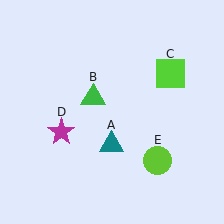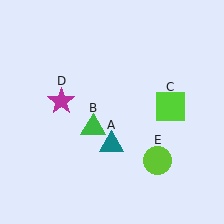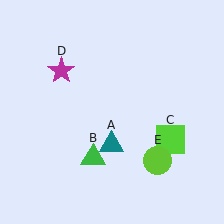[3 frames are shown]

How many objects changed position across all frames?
3 objects changed position: green triangle (object B), lime square (object C), magenta star (object D).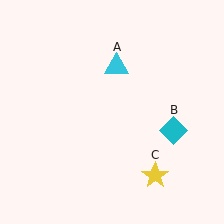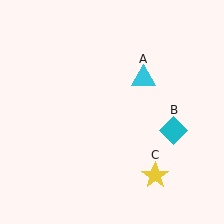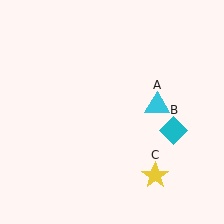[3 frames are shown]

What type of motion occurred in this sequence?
The cyan triangle (object A) rotated clockwise around the center of the scene.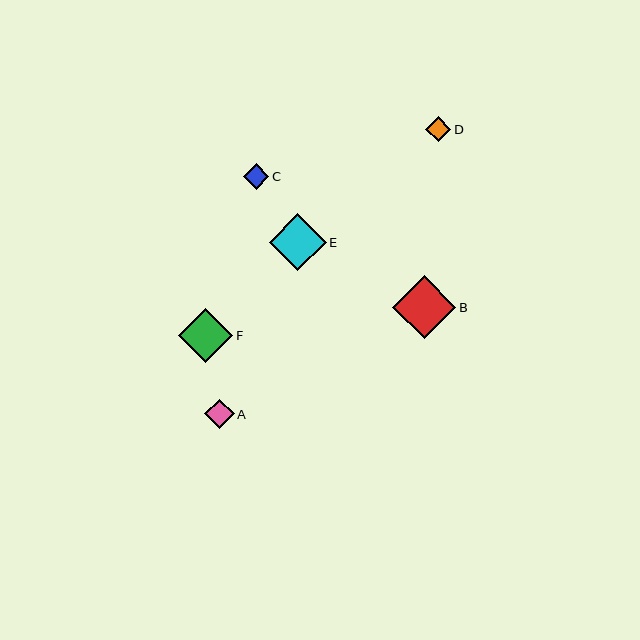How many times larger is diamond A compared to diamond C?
Diamond A is approximately 1.2 times the size of diamond C.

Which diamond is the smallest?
Diamond C is the smallest with a size of approximately 25 pixels.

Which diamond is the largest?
Diamond B is the largest with a size of approximately 63 pixels.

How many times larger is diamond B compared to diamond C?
Diamond B is approximately 2.5 times the size of diamond C.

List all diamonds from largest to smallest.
From largest to smallest: B, E, F, A, D, C.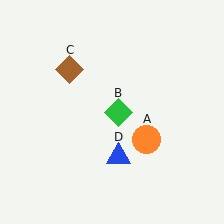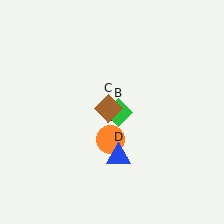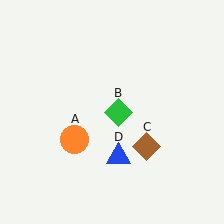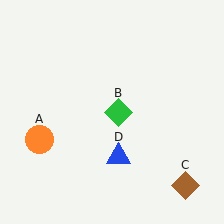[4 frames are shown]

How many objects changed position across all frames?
2 objects changed position: orange circle (object A), brown diamond (object C).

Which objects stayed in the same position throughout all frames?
Green diamond (object B) and blue triangle (object D) remained stationary.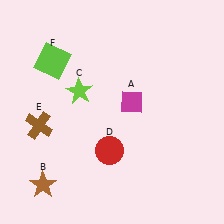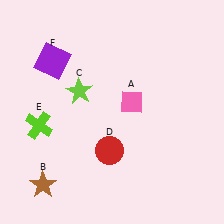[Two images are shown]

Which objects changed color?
A changed from magenta to pink. E changed from brown to lime. F changed from lime to purple.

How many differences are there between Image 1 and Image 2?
There are 3 differences between the two images.